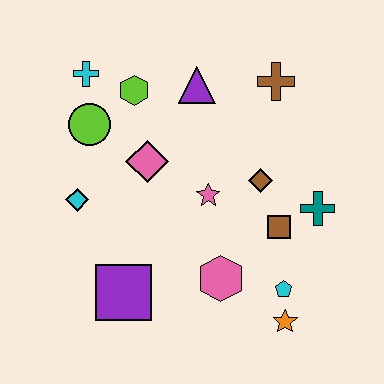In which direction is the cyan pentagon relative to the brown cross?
The cyan pentagon is below the brown cross.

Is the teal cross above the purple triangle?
No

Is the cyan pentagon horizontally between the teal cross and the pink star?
Yes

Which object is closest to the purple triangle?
The lime hexagon is closest to the purple triangle.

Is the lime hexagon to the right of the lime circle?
Yes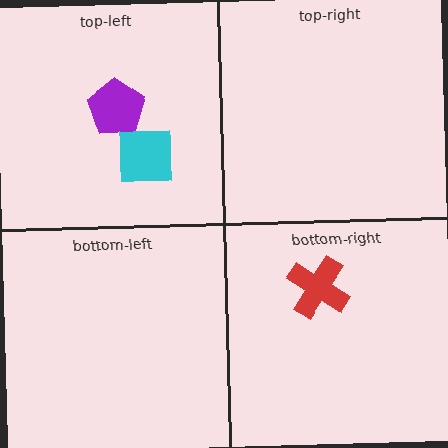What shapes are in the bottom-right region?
The red cross.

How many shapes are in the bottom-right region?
1.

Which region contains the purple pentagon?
The top-left region.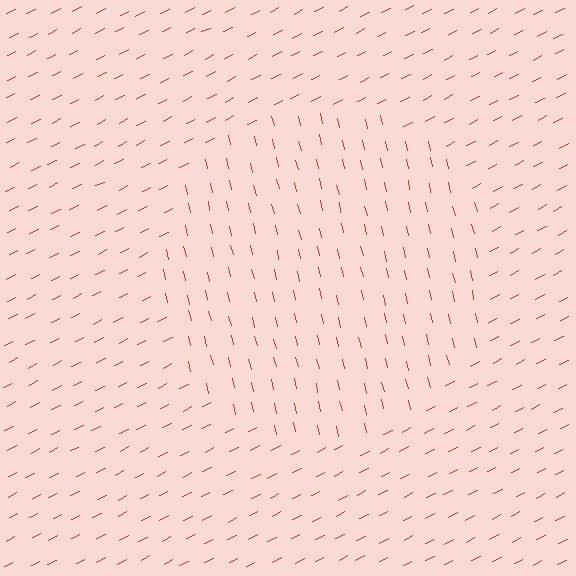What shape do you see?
I see a circle.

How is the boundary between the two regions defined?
The boundary is defined purely by a change in line orientation (approximately 76 degrees difference). All lines are the same color and thickness.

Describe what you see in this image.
The image is filled with small red line segments. A circle region in the image has lines oriented differently from the surrounding lines, creating a visible texture boundary.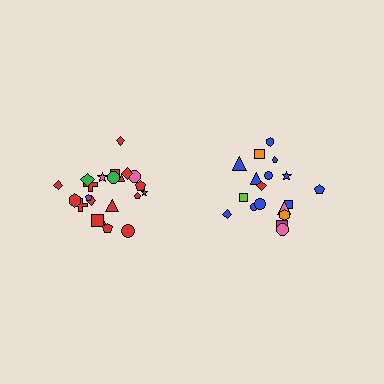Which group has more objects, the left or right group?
The left group.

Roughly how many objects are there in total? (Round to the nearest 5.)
Roughly 40 objects in total.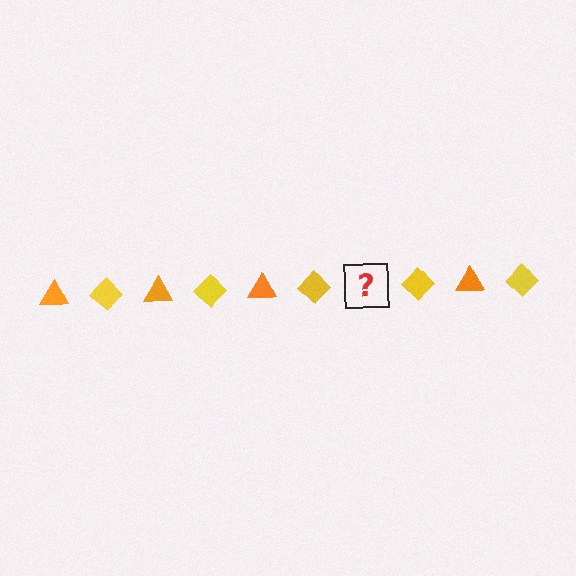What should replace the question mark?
The question mark should be replaced with an orange triangle.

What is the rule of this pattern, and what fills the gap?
The rule is that the pattern alternates between orange triangle and yellow diamond. The gap should be filled with an orange triangle.